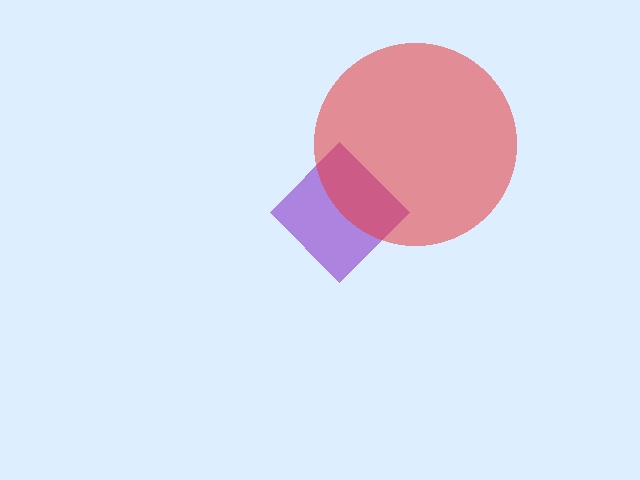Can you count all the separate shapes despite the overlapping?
Yes, there are 2 separate shapes.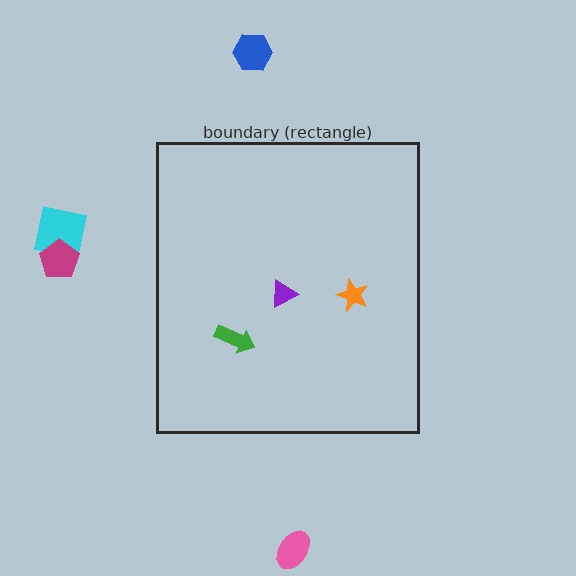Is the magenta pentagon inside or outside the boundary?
Outside.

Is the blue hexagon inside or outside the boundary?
Outside.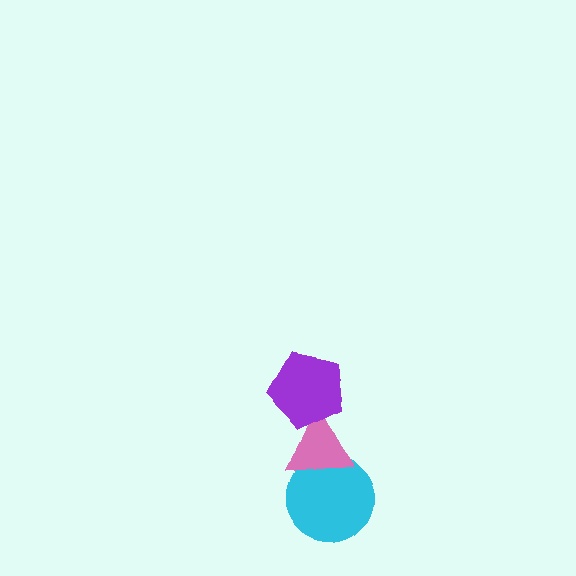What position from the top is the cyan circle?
The cyan circle is 3rd from the top.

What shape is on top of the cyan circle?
The pink triangle is on top of the cyan circle.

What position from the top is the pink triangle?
The pink triangle is 2nd from the top.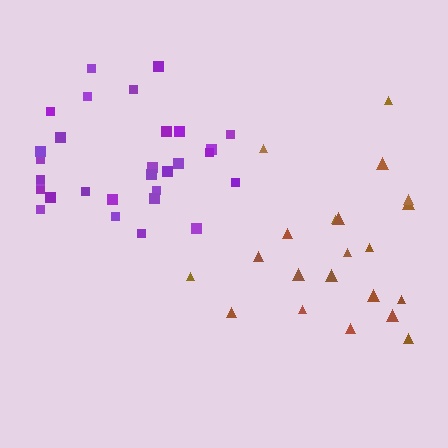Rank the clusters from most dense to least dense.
purple, brown.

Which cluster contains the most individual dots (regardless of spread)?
Purple (30).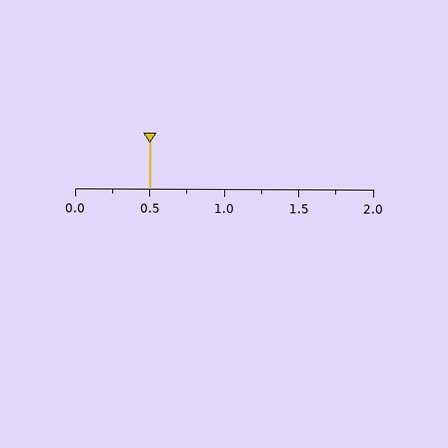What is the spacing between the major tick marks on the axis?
The major ticks are spaced 0.5 apart.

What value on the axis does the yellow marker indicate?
The marker indicates approximately 0.5.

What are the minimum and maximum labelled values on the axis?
The axis runs from 0.0 to 2.0.